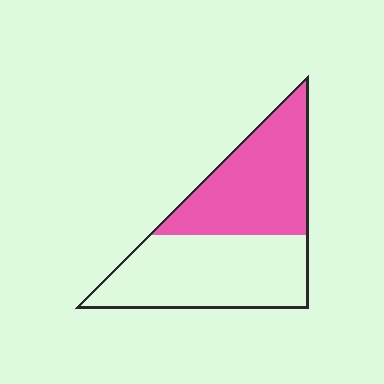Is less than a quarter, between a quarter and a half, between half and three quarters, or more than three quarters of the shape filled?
Between a quarter and a half.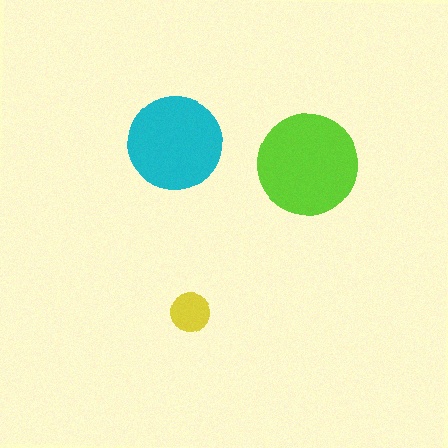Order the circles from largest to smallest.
the lime one, the cyan one, the yellow one.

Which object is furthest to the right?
The lime circle is rightmost.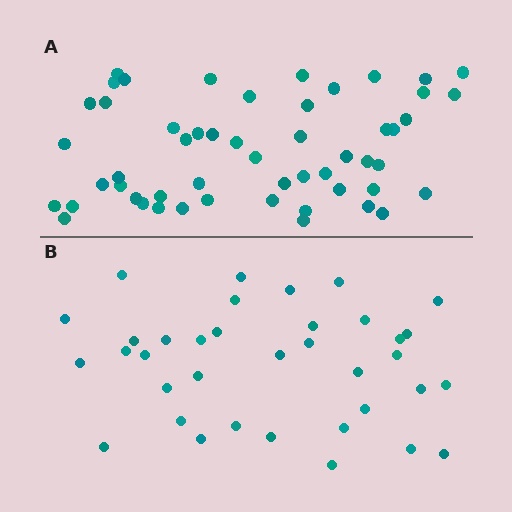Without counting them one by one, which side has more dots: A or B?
Region A (the top region) has more dots.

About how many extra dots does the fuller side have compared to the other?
Region A has approximately 15 more dots than region B.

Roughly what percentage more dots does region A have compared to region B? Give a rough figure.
About 45% more.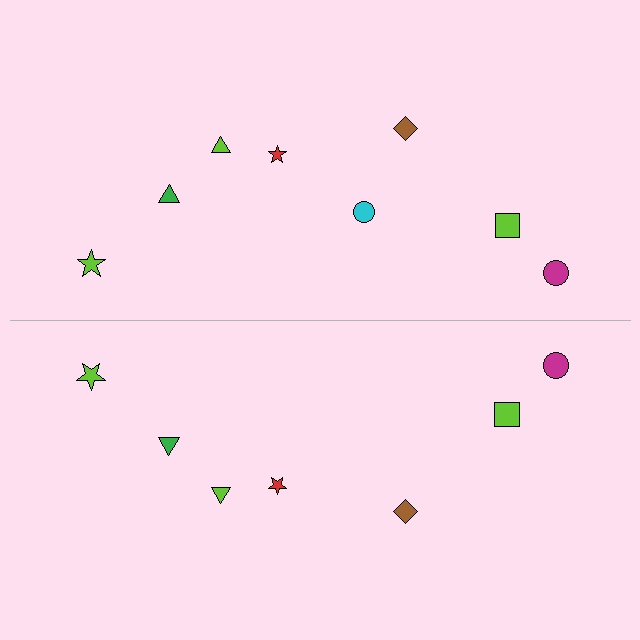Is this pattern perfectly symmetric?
No, the pattern is not perfectly symmetric. A cyan circle is missing from the bottom side.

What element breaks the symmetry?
A cyan circle is missing from the bottom side.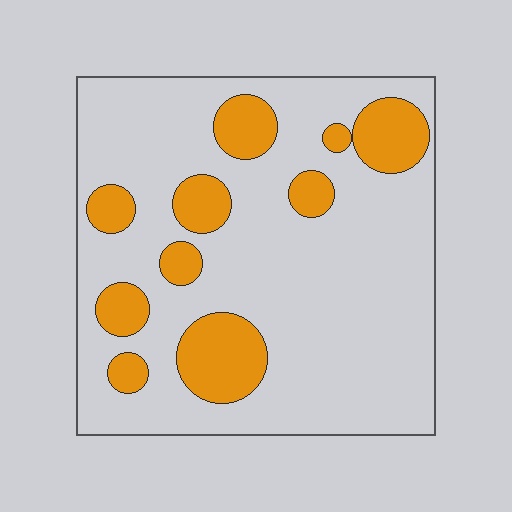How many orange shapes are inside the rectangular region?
10.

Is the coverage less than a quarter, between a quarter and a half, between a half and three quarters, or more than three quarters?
Less than a quarter.